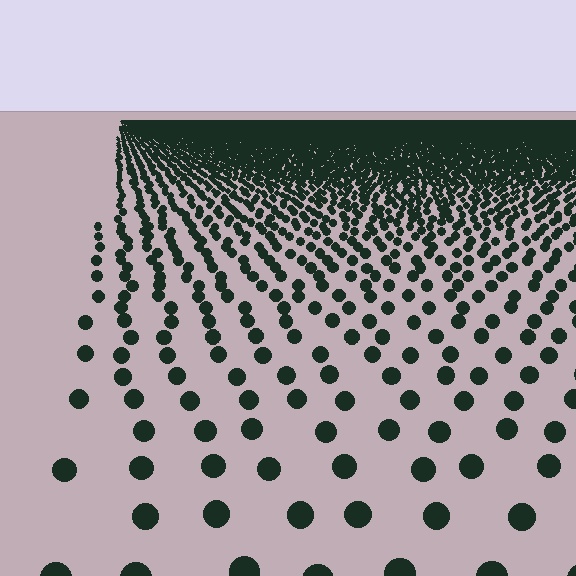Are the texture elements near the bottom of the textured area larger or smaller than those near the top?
Larger. Near the bottom, elements are closer to the viewer and appear at a bigger on-screen size.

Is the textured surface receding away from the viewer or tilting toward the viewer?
The surface is receding away from the viewer. Texture elements get smaller and denser toward the top.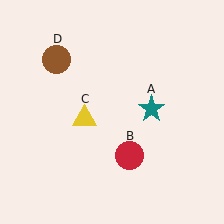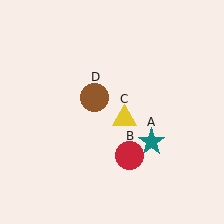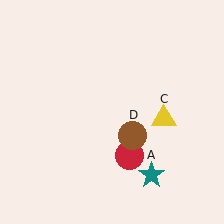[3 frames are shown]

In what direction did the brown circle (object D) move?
The brown circle (object D) moved down and to the right.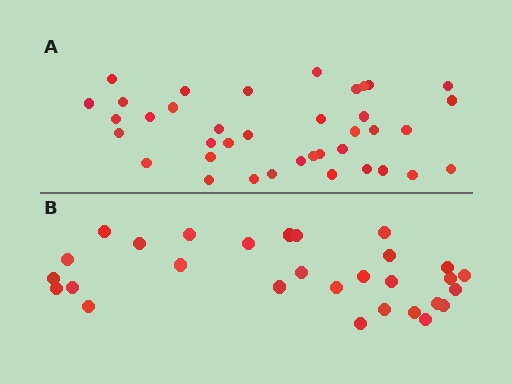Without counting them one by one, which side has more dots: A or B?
Region A (the top region) has more dots.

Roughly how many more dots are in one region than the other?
Region A has roughly 8 or so more dots than region B.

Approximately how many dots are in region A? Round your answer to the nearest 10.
About 40 dots. (The exact count is 38, which rounds to 40.)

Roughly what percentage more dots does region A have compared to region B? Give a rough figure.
About 30% more.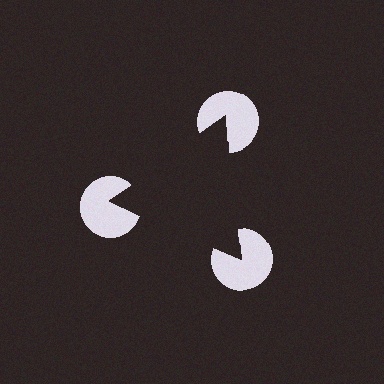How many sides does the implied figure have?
3 sides.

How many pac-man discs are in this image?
There are 3 — one at each vertex of the illusory triangle.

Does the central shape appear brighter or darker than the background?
It typically appears slightly darker than the background, even though no actual brightness change is drawn.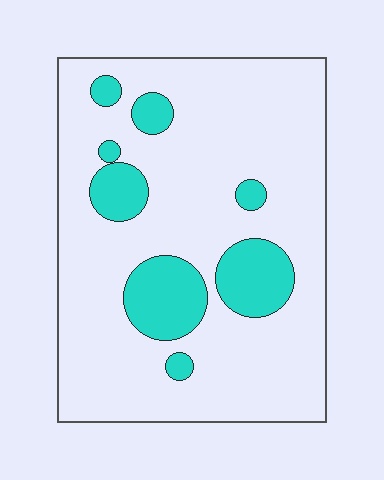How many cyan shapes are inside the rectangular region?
8.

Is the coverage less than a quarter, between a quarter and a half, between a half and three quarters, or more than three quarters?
Less than a quarter.